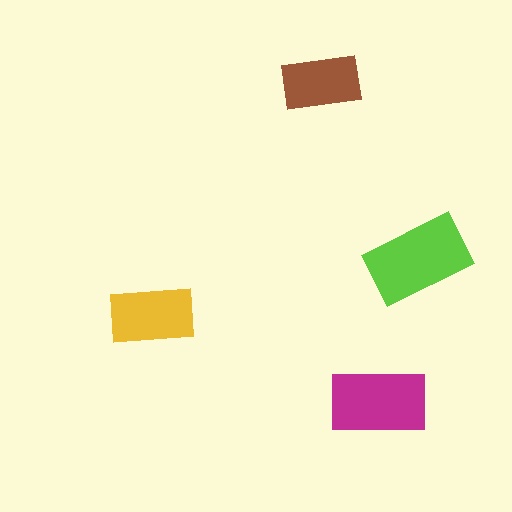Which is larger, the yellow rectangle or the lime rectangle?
The lime one.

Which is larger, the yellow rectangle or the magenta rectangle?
The magenta one.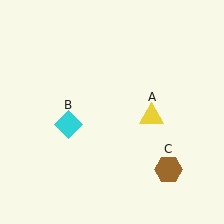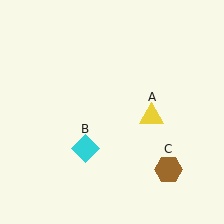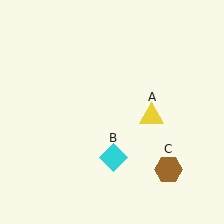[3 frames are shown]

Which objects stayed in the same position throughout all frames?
Yellow triangle (object A) and brown hexagon (object C) remained stationary.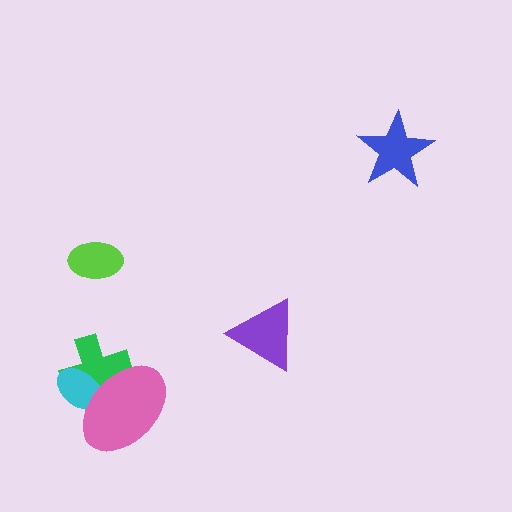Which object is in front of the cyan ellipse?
The pink ellipse is in front of the cyan ellipse.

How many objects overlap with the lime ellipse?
0 objects overlap with the lime ellipse.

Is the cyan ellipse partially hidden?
Yes, it is partially covered by another shape.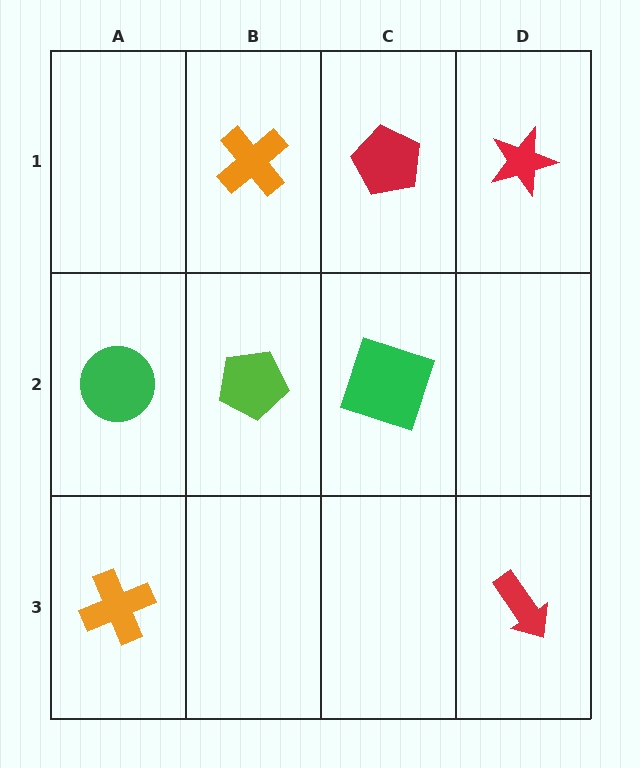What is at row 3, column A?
An orange cross.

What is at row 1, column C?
A red pentagon.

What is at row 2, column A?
A green circle.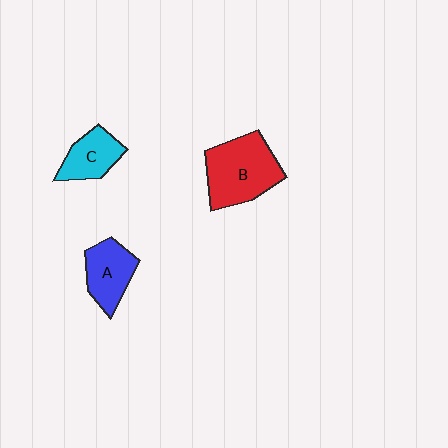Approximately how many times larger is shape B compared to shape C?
Approximately 1.8 times.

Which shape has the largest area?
Shape B (red).